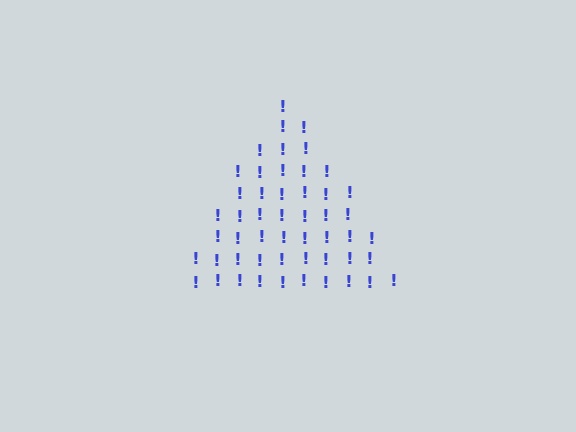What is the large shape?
The large shape is a triangle.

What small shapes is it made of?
It is made of small exclamation marks.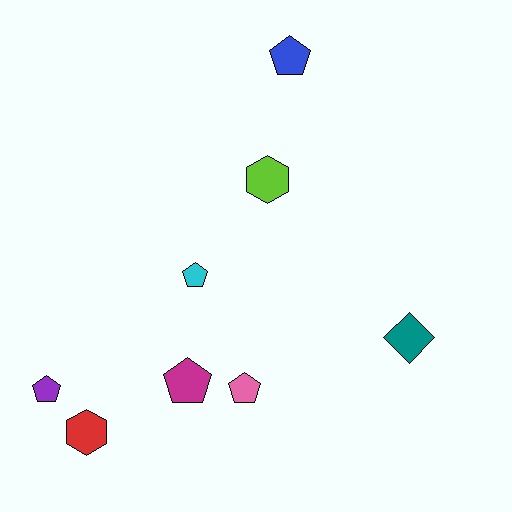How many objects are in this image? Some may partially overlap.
There are 8 objects.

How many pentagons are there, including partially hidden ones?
There are 5 pentagons.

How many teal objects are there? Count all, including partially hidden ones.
There is 1 teal object.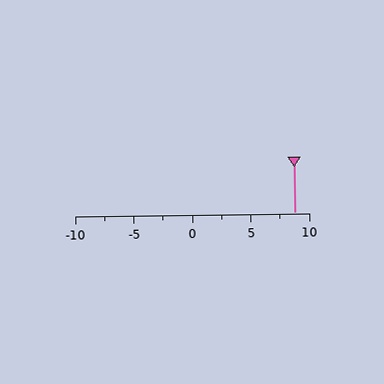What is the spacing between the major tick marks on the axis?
The major ticks are spaced 5 apart.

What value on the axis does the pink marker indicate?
The marker indicates approximately 8.8.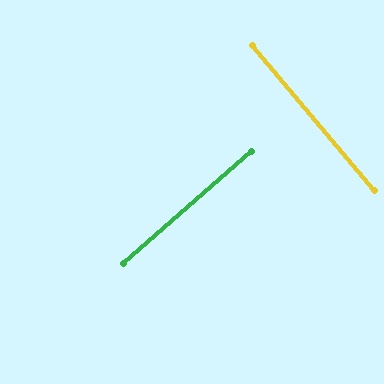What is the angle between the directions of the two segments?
Approximately 89 degrees.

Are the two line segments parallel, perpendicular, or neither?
Perpendicular — they meet at approximately 89°.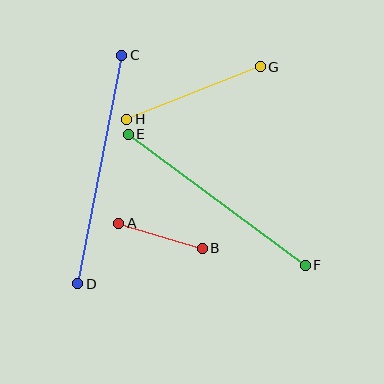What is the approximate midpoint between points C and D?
The midpoint is at approximately (100, 169) pixels.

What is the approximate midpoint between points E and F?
The midpoint is at approximately (217, 200) pixels.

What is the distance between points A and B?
The distance is approximately 87 pixels.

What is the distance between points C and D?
The distance is approximately 233 pixels.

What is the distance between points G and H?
The distance is approximately 144 pixels.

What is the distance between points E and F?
The distance is approximately 220 pixels.